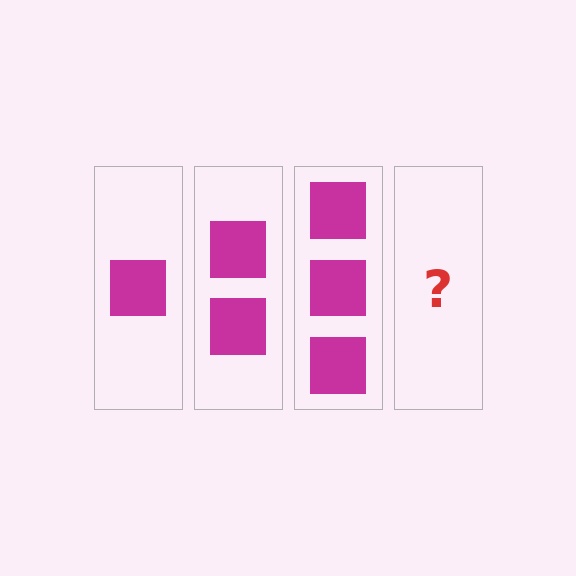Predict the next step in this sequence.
The next step is 4 squares.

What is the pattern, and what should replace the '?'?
The pattern is that each step adds one more square. The '?' should be 4 squares.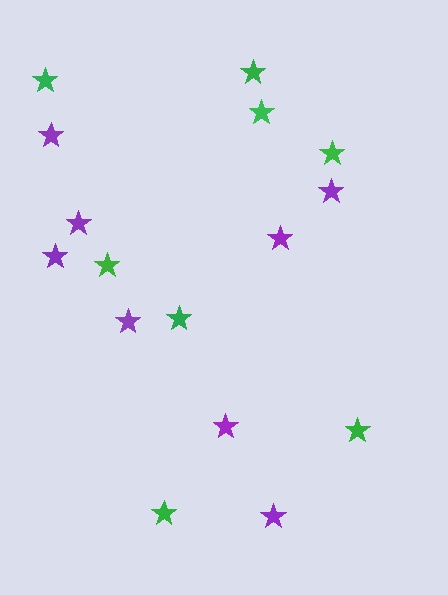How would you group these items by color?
There are 2 groups: one group of green stars (8) and one group of purple stars (8).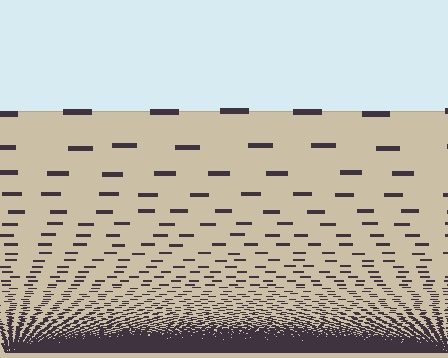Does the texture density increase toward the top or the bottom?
Density increases toward the bottom.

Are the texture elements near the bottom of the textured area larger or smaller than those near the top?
Smaller. The gradient is inverted — elements near the bottom are smaller and denser.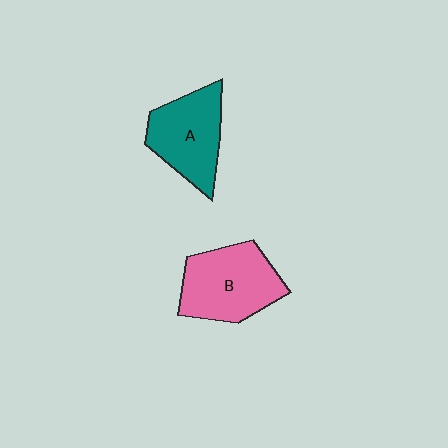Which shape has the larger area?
Shape B (pink).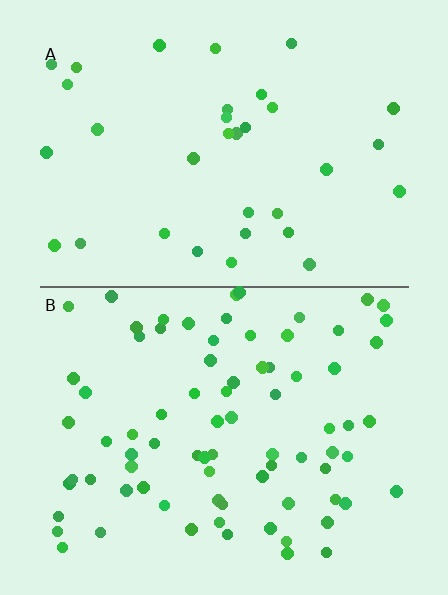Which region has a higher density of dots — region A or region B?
B (the bottom).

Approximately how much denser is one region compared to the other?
Approximately 2.4× — region B over region A.